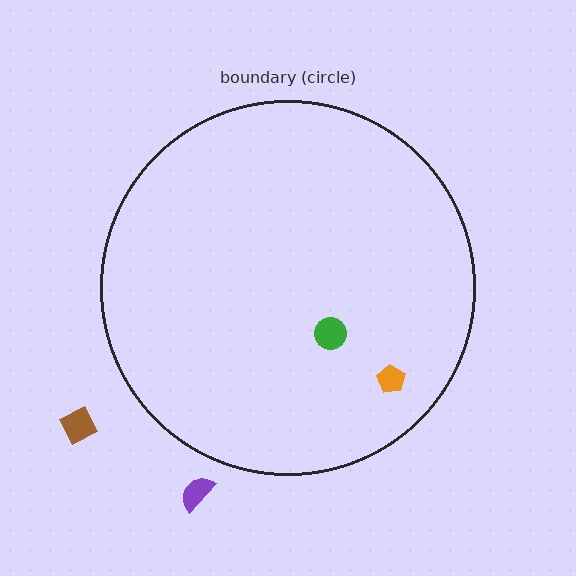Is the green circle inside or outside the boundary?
Inside.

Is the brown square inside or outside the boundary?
Outside.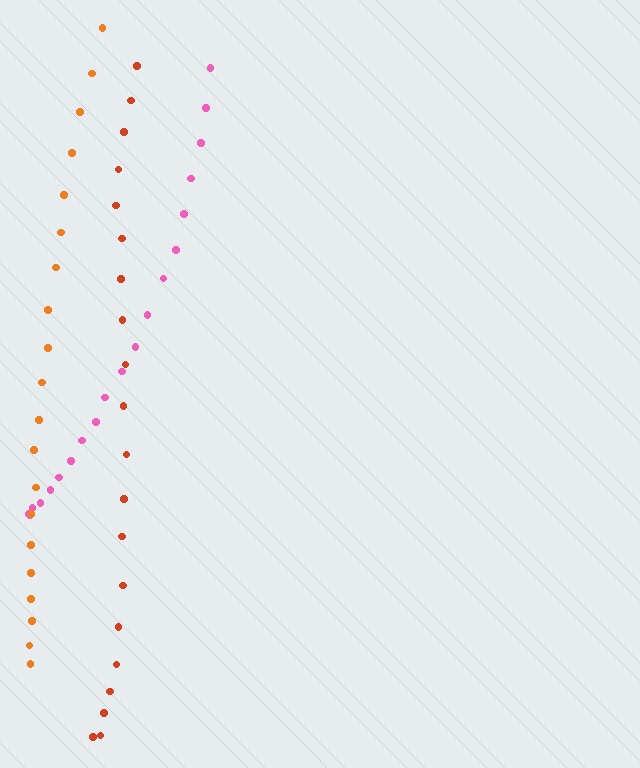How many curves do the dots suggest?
There are 3 distinct paths.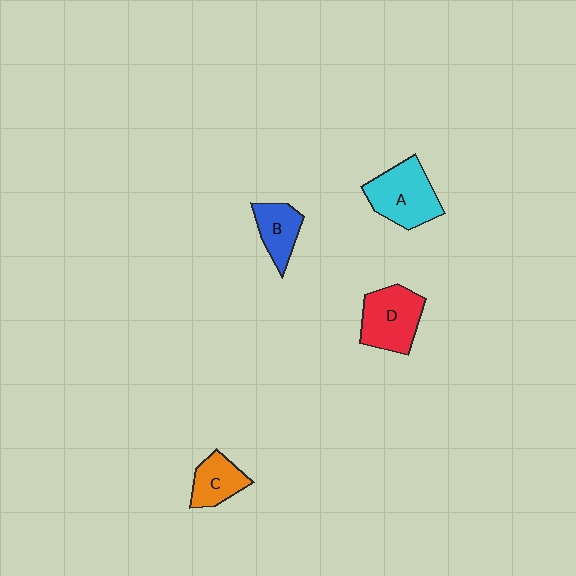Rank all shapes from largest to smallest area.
From largest to smallest: A (cyan), D (red), C (orange), B (blue).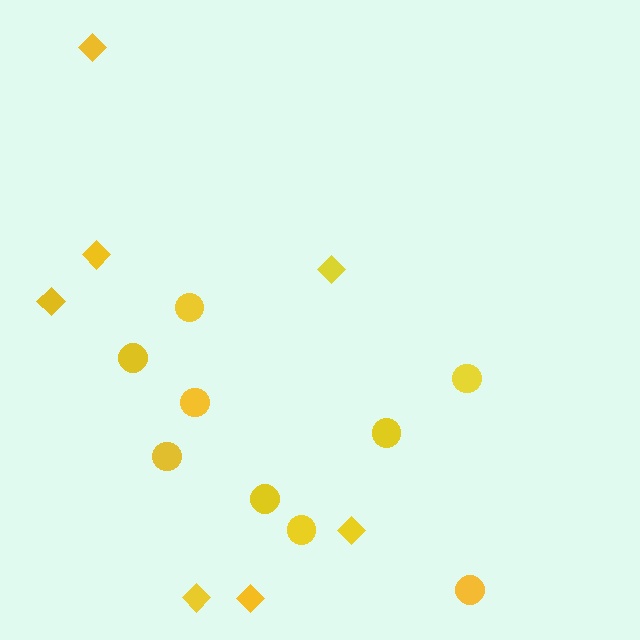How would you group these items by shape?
There are 2 groups: one group of circles (9) and one group of diamonds (7).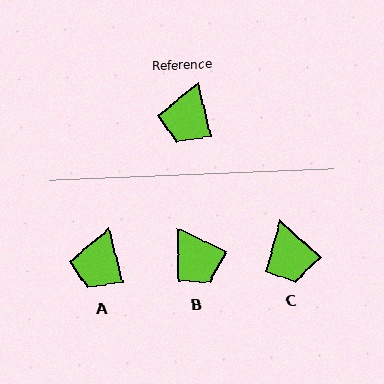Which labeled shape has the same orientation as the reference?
A.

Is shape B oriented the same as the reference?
No, it is off by about 51 degrees.